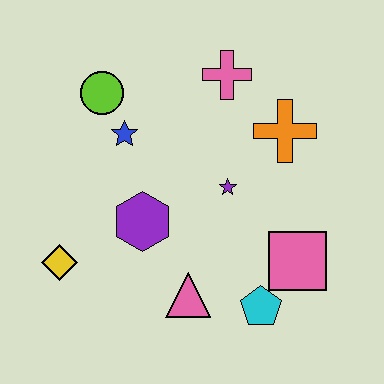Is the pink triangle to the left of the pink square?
Yes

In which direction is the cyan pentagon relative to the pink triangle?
The cyan pentagon is to the right of the pink triangle.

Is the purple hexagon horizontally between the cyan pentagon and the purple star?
No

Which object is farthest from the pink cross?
The yellow diamond is farthest from the pink cross.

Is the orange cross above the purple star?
Yes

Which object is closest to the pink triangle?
The cyan pentagon is closest to the pink triangle.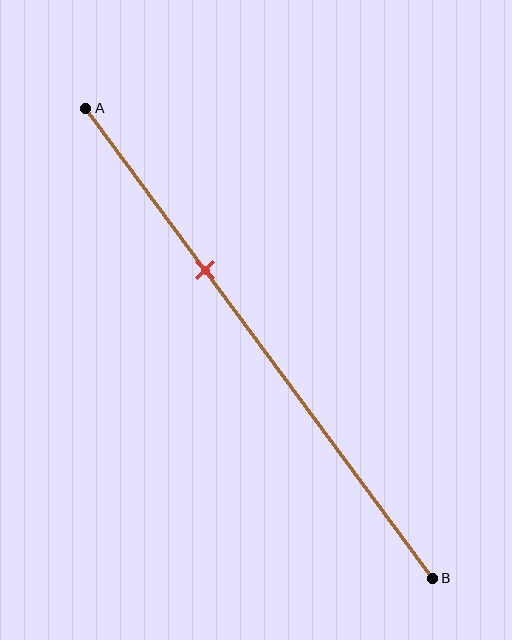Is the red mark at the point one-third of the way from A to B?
Yes, the mark is approximately at the one-third point.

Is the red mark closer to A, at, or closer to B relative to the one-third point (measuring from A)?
The red mark is approximately at the one-third point of segment AB.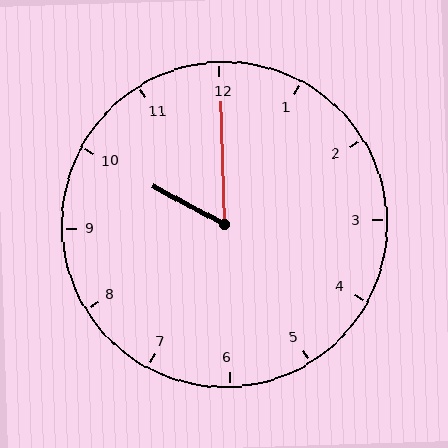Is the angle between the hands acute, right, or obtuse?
It is acute.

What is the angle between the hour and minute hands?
Approximately 60 degrees.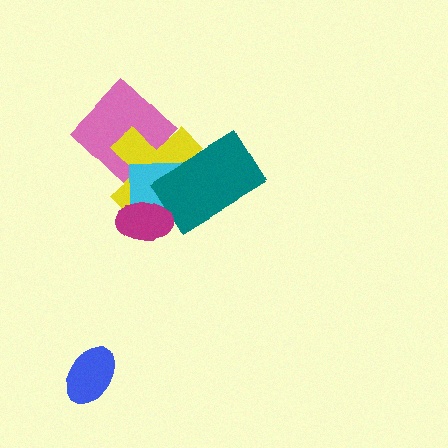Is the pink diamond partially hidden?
Yes, it is partially covered by another shape.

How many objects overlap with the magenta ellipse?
2 objects overlap with the magenta ellipse.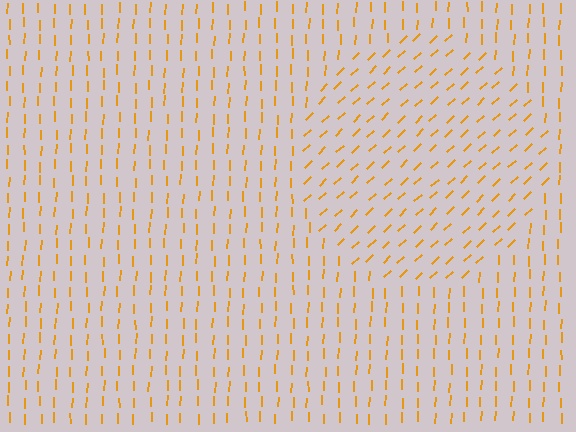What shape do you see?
I see a circle.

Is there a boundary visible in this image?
Yes, there is a texture boundary formed by a change in line orientation.